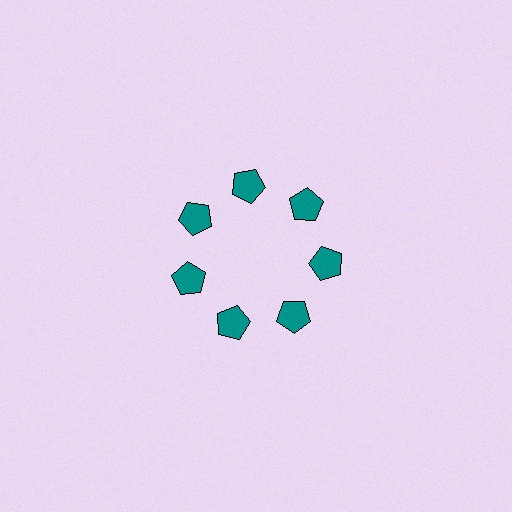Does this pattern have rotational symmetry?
Yes, this pattern has 7-fold rotational symmetry. It looks the same after rotating 51 degrees around the center.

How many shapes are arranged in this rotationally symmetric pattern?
There are 7 shapes, arranged in 7 groups of 1.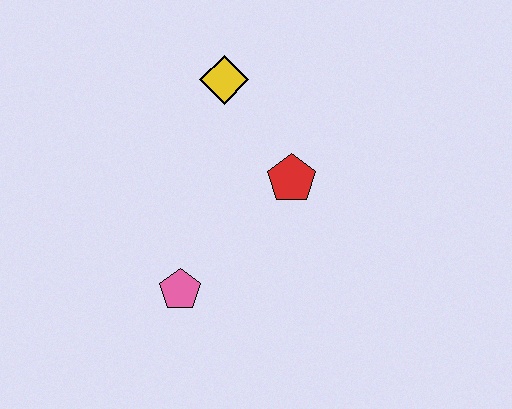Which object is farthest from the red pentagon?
The pink pentagon is farthest from the red pentagon.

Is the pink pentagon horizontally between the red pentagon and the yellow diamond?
No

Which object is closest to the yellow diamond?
The red pentagon is closest to the yellow diamond.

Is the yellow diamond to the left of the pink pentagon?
No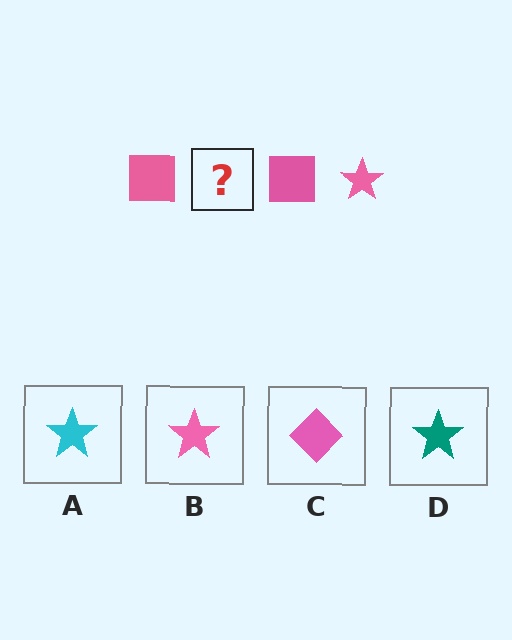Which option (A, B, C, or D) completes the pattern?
B.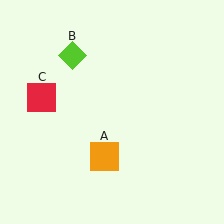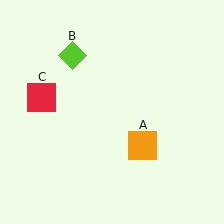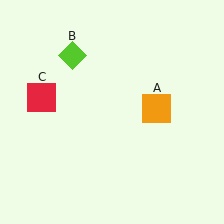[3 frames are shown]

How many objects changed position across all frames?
1 object changed position: orange square (object A).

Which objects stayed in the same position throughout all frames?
Lime diamond (object B) and red square (object C) remained stationary.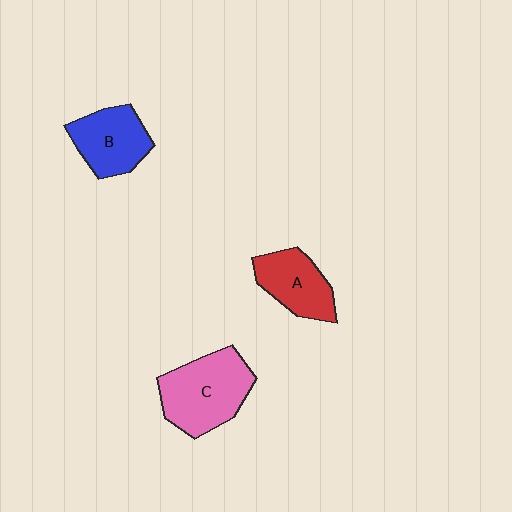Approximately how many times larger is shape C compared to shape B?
Approximately 1.4 times.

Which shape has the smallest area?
Shape A (red).